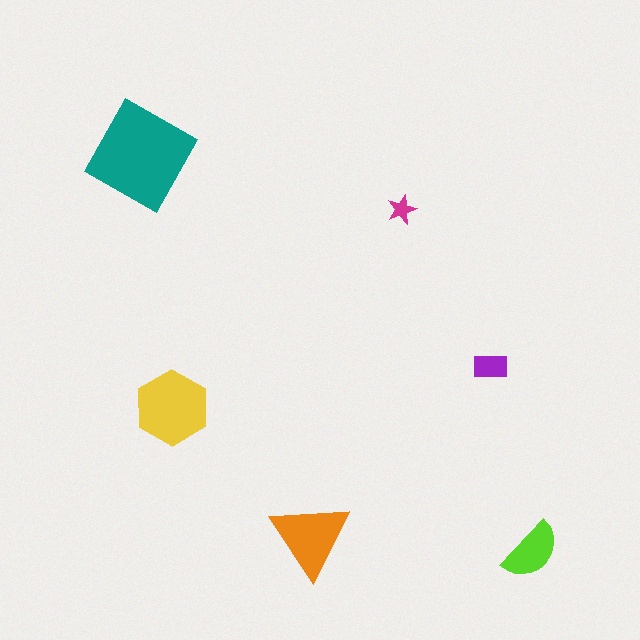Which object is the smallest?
The magenta star.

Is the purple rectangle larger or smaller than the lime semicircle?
Smaller.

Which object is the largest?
The teal diamond.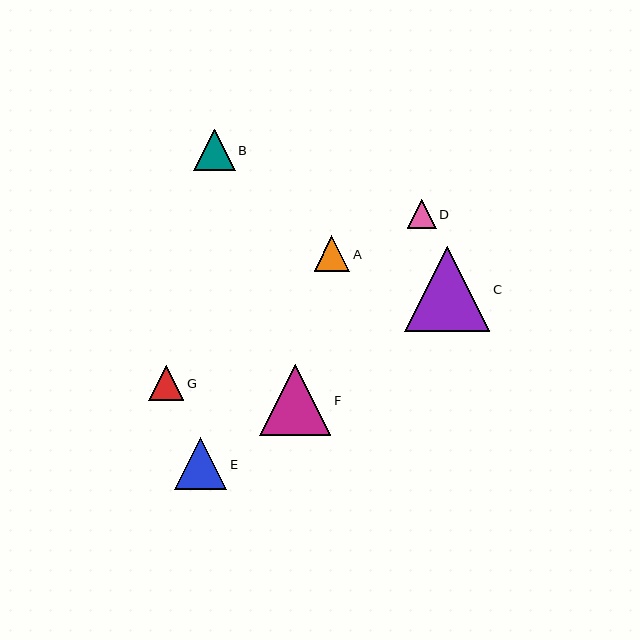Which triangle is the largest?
Triangle C is the largest with a size of approximately 85 pixels.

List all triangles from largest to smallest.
From largest to smallest: C, F, E, B, A, G, D.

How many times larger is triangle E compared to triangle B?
Triangle E is approximately 1.3 times the size of triangle B.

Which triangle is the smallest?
Triangle D is the smallest with a size of approximately 29 pixels.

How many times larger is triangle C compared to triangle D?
Triangle C is approximately 2.9 times the size of triangle D.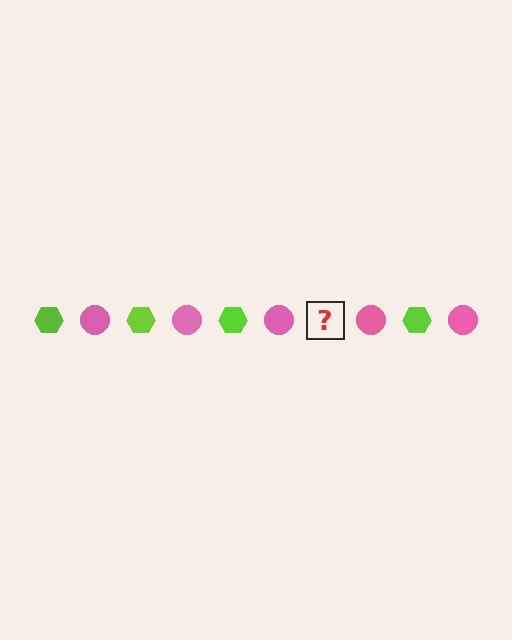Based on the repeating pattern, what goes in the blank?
The blank should be a lime hexagon.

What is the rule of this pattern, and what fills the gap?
The rule is that the pattern alternates between lime hexagon and pink circle. The gap should be filled with a lime hexagon.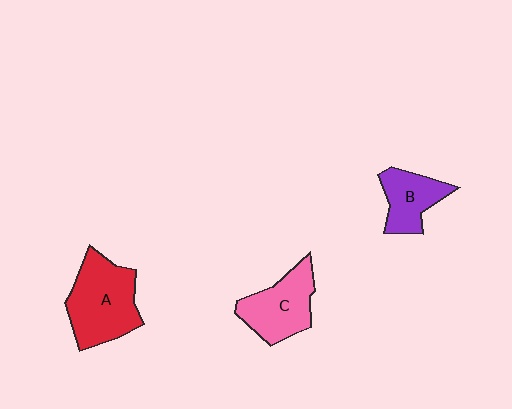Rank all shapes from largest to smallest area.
From largest to smallest: A (red), C (pink), B (purple).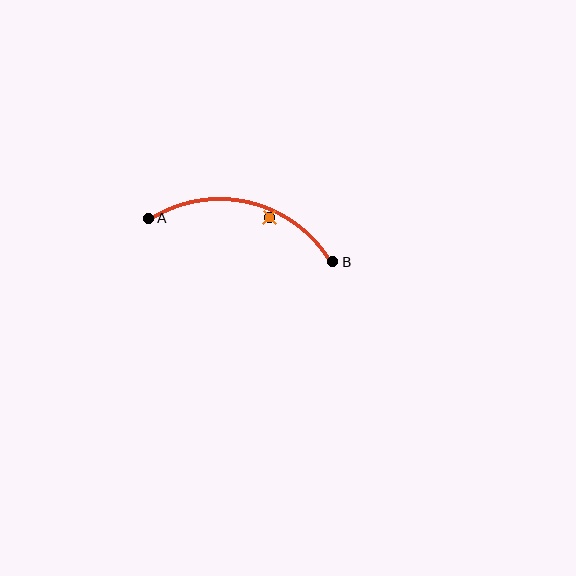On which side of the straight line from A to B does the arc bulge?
The arc bulges above the straight line connecting A and B.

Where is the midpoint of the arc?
The arc midpoint is the point on the curve farthest from the straight line joining A and B. It sits above that line.